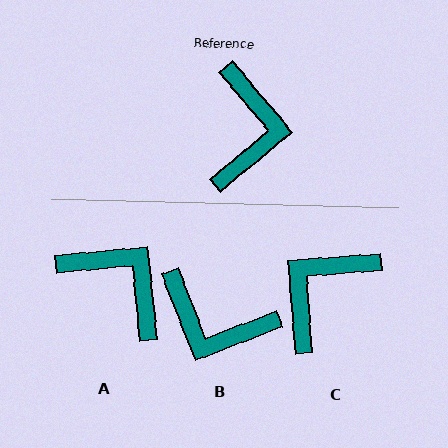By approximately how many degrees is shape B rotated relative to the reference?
Approximately 109 degrees clockwise.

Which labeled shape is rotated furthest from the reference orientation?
C, about 145 degrees away.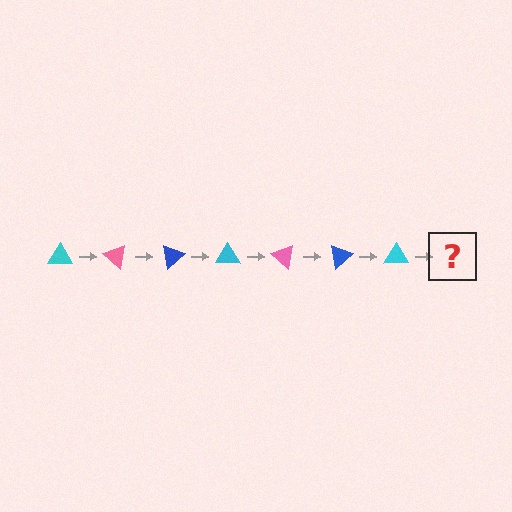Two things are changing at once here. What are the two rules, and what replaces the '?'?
The two rules are that it rotates 40 degrees each step and the color cycles through cyan, pink, and blue. The '?' should be a pink triangle, rotated 280 degrees from the start.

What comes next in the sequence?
The next element should be a pink triangle, rotated 280 degrees from the start.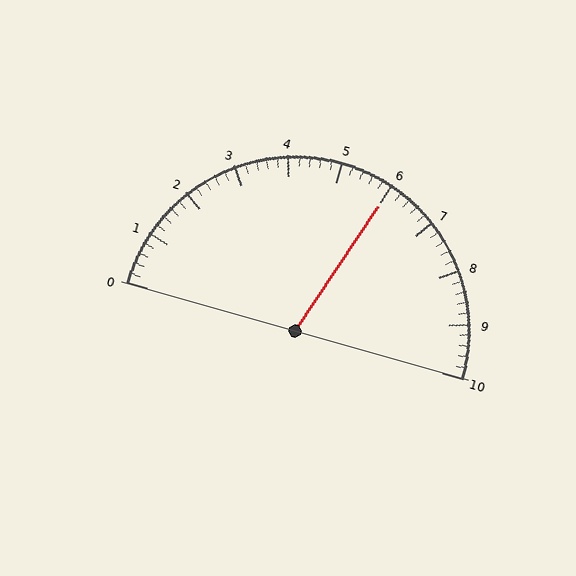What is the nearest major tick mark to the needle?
The nearest major tick mark is 6.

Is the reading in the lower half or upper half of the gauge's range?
The reading is in the upper half of the range (0 to 10).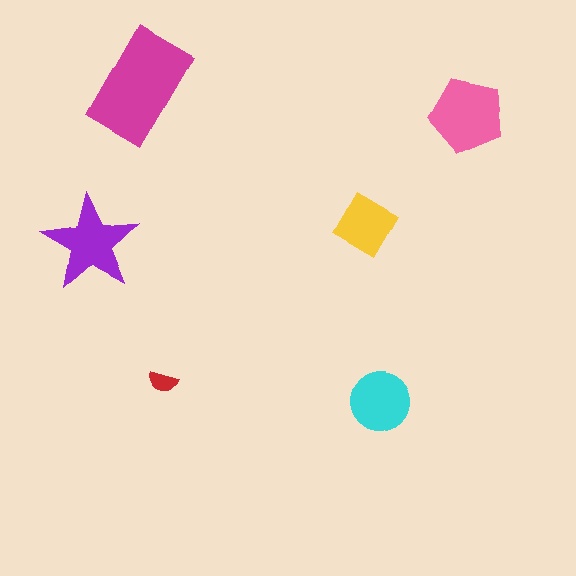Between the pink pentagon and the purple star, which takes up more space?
The pink pentagon.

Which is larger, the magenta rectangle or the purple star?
The magenta rectangle.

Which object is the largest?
The magenta rectangle.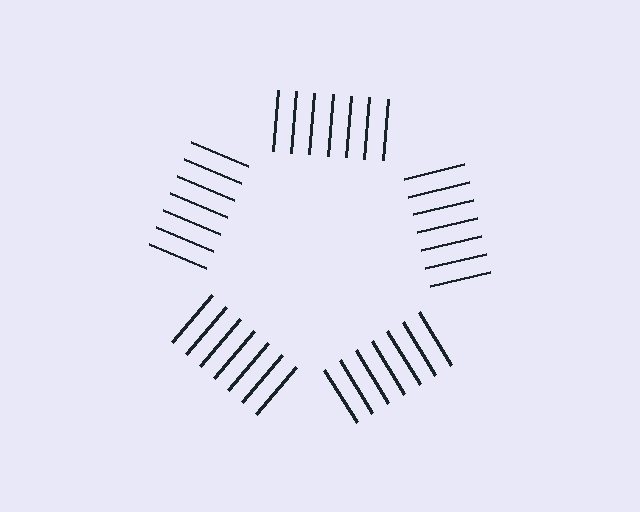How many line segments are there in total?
35 — 7 along each of the 5 edges.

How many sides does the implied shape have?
5 sides — the line-ends trace a pentagon.